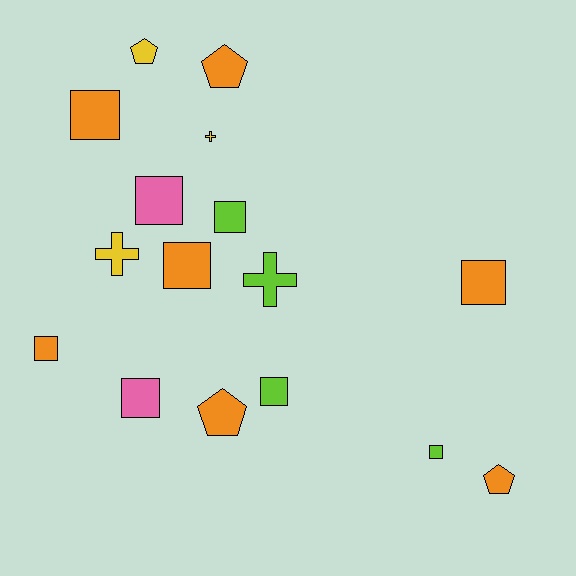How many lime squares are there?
There are 3 lime squares.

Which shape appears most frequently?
Square, with 9 objects.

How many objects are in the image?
There are 16 objects.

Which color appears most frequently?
Orange, with 7 objects.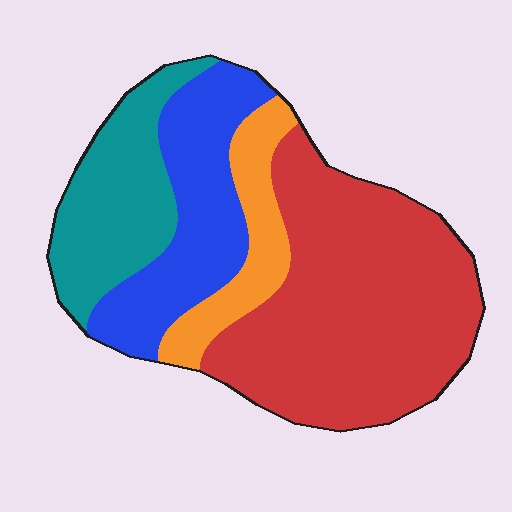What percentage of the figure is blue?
Blue covers 22% of the figure.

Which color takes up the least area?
Orange, at roughly 10%.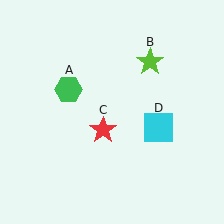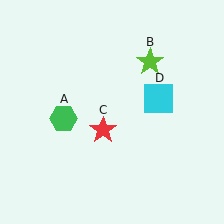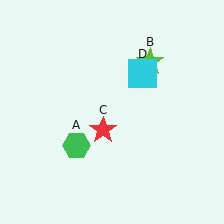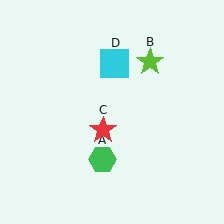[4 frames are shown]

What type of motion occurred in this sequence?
The green hexagon (object A), cyan square (object D) rotated counterclockwise around the center of the scene.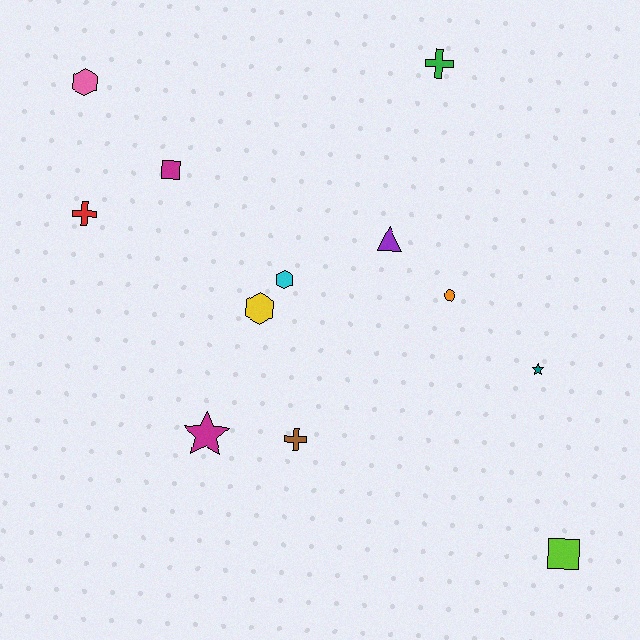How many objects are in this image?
There are 12 objects.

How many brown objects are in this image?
There is 1 brown object.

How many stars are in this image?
There are 2 stars.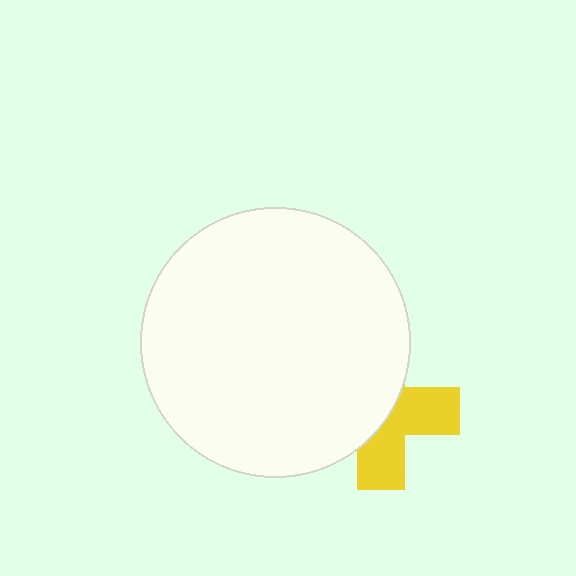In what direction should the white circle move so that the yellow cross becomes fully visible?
The white circle should move left. That is the shortest direction to clear the overlap and leave the yellow cross fully visible.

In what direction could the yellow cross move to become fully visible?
The yellow cross could move right. That would shift it out from behind the white circle entirely.